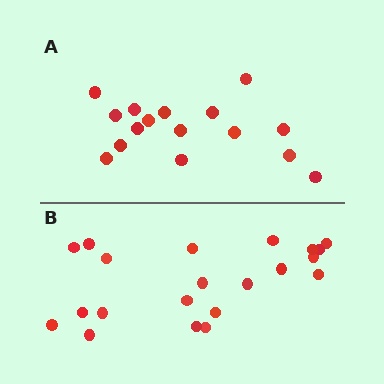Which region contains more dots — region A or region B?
Region B (the bottom region) has more dots.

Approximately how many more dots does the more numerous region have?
Region B has about 5 more dots than region A.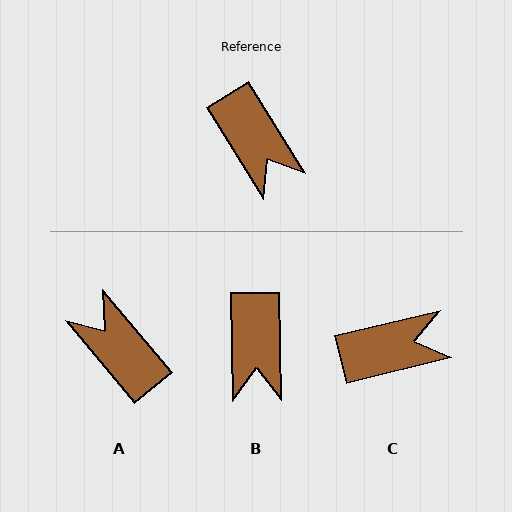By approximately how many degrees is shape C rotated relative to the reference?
Approximately 72 degrees counter-clockwise.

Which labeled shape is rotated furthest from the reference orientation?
A, about 172 degrees away.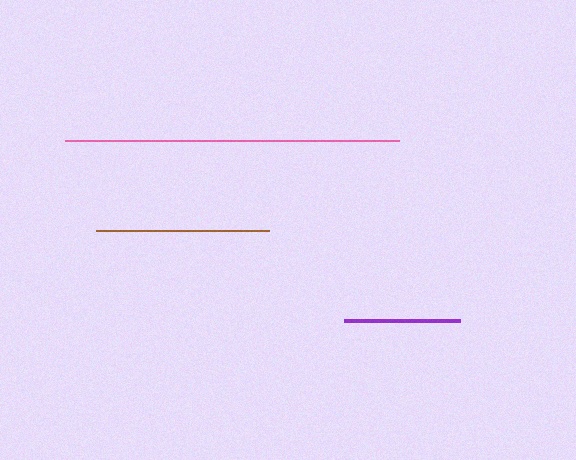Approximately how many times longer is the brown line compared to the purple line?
The brown line is approximately 1.5 times the length of the purple line.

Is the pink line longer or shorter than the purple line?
The pink line is longer than the purple line.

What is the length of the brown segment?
The brown segment is approximately 173 pixels long.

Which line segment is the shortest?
The purple line is the shortest at approximately 116 pixels.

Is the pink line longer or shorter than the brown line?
The pink line is longer than the brown line.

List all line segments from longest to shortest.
From longest to shortest: pink, brown, purple.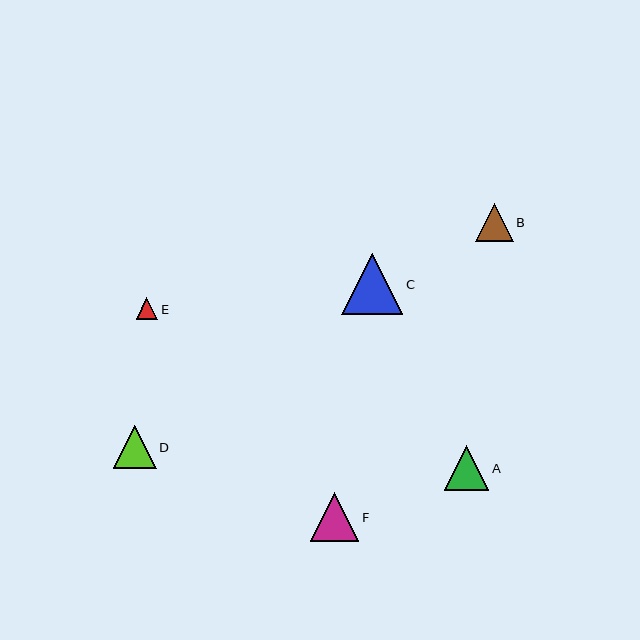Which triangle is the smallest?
Triangle E is the smallest with a size of approximately 21 pixels.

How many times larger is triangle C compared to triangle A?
Triangle C is approximately 1.4 times the size of triangle A.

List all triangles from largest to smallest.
From largest to smallest: C, F, A, D, B, E.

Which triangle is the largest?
Triangle C is the largest with a size of approximately 61 pixels.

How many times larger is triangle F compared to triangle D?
Triangle F is approximately 1.1 times the size of triangle D.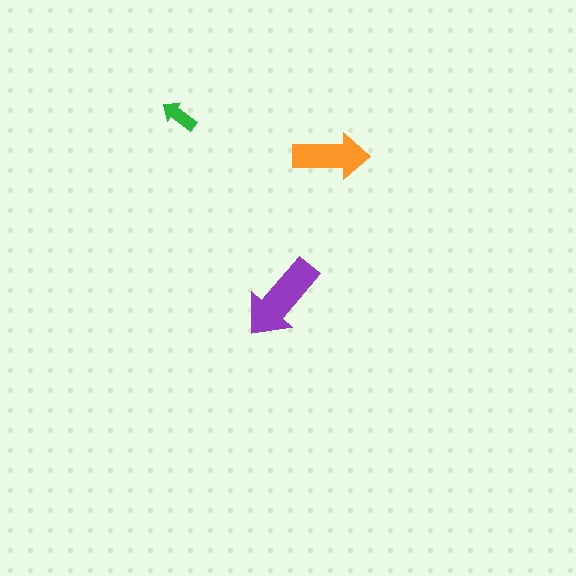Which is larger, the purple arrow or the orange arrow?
The purple one.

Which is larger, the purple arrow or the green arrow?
The purple one.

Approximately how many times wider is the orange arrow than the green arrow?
About 2 times wider.